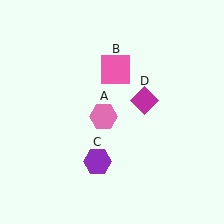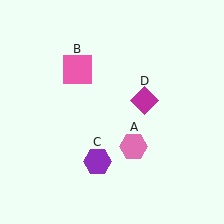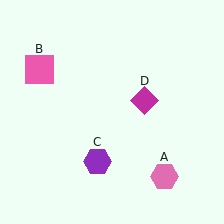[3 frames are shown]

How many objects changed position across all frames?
2 objects changed position: pink hexagon (object A), pink square (object B).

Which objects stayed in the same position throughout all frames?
Purple hexagon (object C) and magenta diamond (object D) remained stationary.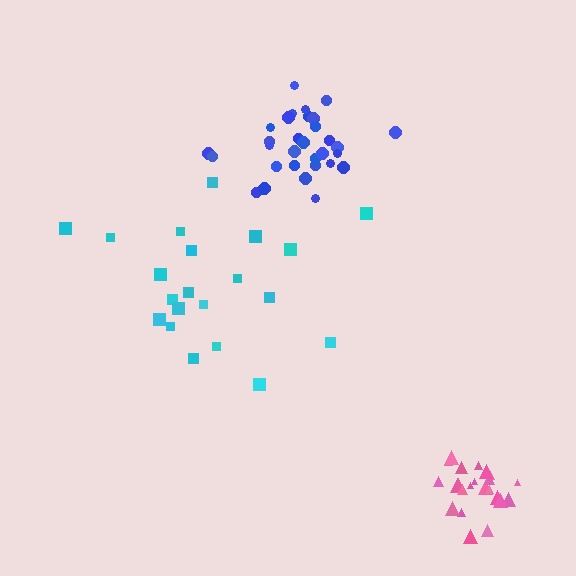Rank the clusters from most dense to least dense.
pink, blue, cyan.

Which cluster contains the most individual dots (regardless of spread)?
Blue (31).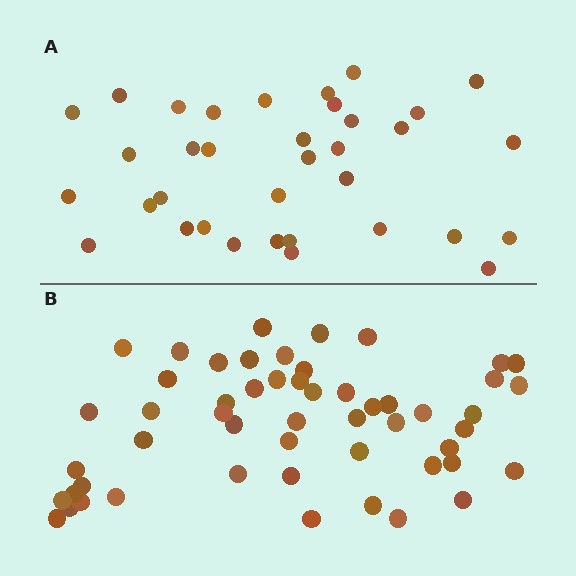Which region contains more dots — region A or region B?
Region B (the bottom region) has more dots.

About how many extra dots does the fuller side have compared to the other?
Region B has approximately 20 more dots than region A.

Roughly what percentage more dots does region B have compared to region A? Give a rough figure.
About 50% more.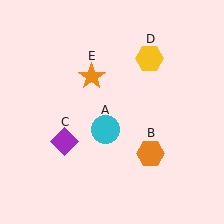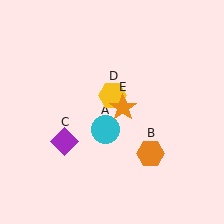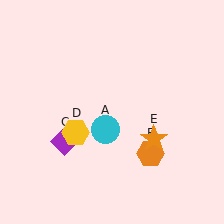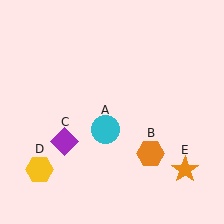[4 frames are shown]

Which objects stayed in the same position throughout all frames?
Cyan circle (object A) and orange hexagon (object B) and purple diamond (object C) remained stationary.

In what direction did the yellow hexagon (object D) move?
The yellow hexagon (object D) moved down and to the left.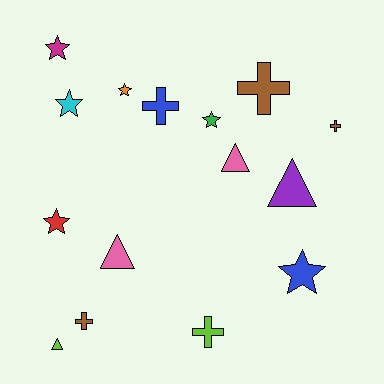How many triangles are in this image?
There are 4 triangles.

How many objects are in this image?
There are 15 objects.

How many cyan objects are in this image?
There is 1 cyan object.